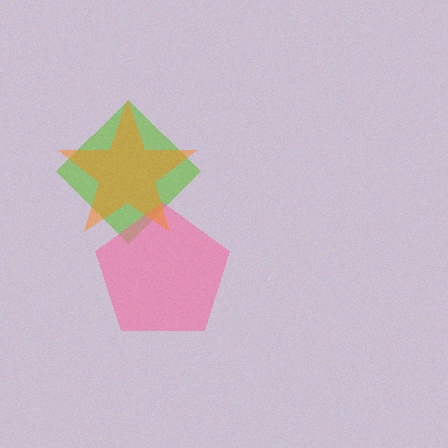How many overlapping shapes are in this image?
There are 3 overlapping shapes in the image.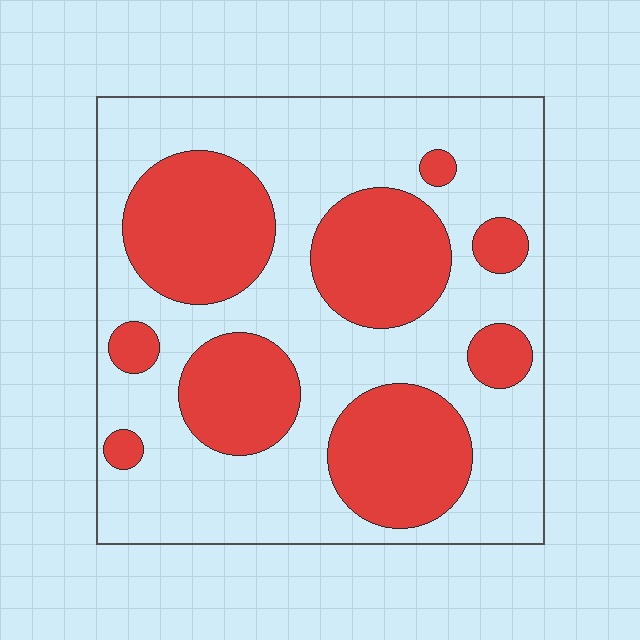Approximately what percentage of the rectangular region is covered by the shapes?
Approximately 35%.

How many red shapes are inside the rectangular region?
9.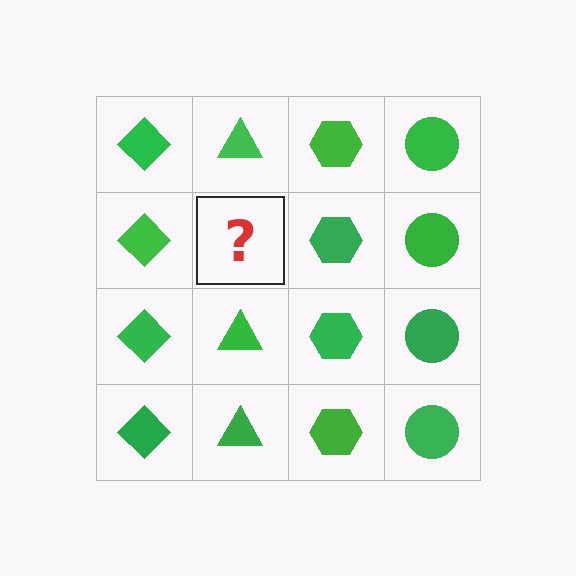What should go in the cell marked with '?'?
The missing cell should contain a green triangle.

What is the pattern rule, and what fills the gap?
The rule is that each column has a consistent shape. The gap should be filled with a green triangle.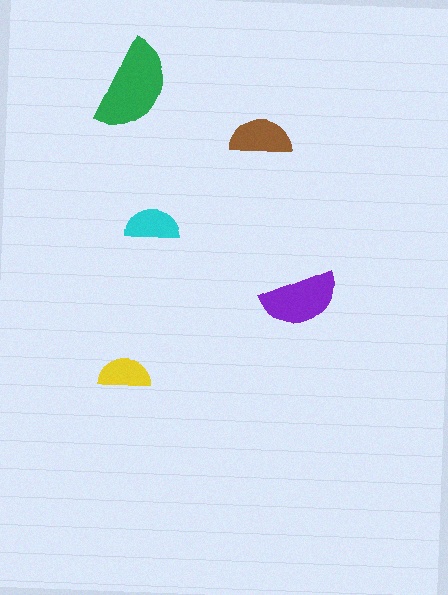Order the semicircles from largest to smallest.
the green one, the purple one, the brown one, the cyan one, the yellow one.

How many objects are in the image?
There are 5 objects in the image.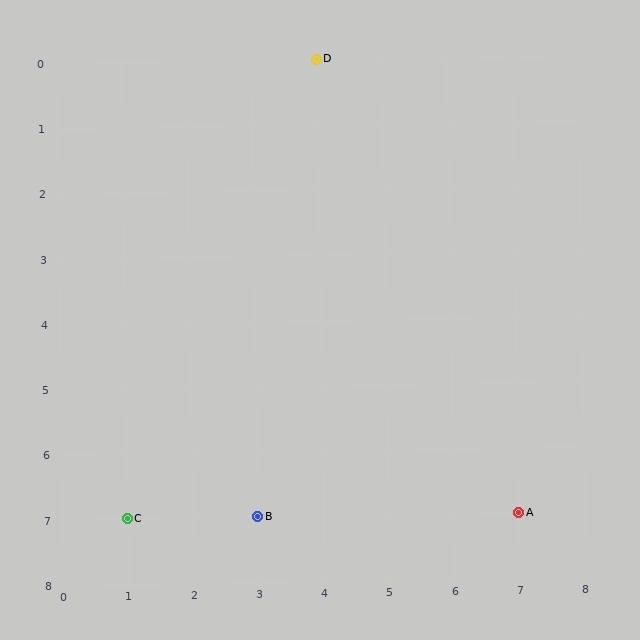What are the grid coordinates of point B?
Point B is at grid coordinates (3, 7).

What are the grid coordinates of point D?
Point D is at grid coordinates (4, 0).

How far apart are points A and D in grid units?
Points A and D are 3 columns and 7 rows apart (about 7.6 grid units diagonally).